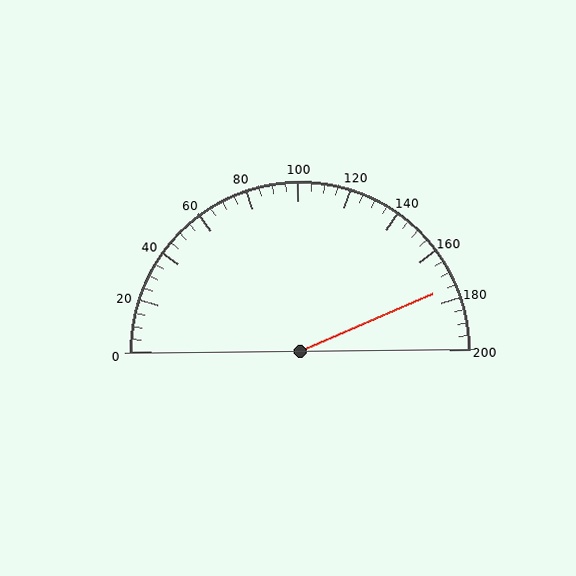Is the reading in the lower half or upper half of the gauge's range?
The reading is in the upper half of the range (0 to 200).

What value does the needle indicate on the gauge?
The needle indicates approximately 175.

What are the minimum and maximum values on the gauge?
The gauge ranges from 0 to 200.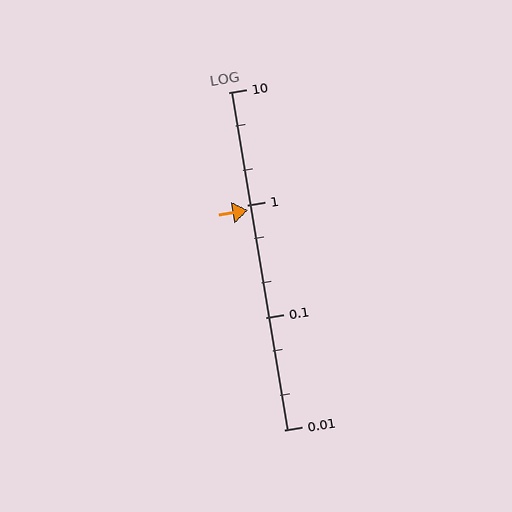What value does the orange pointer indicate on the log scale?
The pointer indicates approximately 0.89.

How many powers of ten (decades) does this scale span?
The scale spans 3 decades, from 0.01 to 10.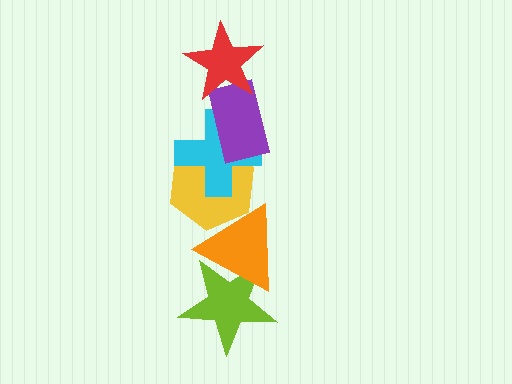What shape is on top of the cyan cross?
The purple rectangle is on top of the cyan cross.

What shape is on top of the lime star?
The orange triangle is on top of the lime star.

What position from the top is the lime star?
The lime star is 6th from the top.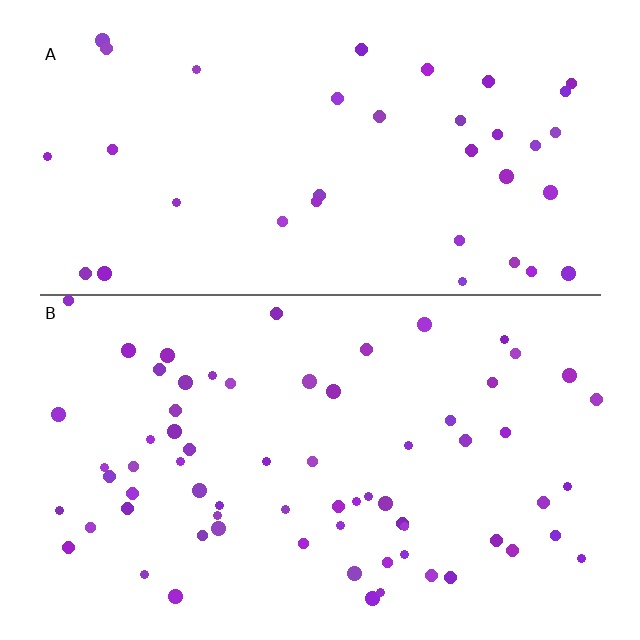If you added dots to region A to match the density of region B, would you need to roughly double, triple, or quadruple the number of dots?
Approximately double.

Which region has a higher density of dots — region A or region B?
B (the bottom).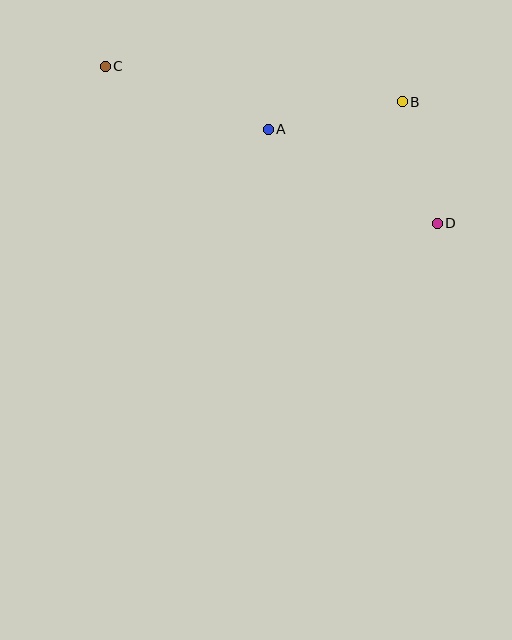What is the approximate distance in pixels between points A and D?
The distance between A and D is approximately 194 pixels.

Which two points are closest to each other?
Points B and D are closest to each other.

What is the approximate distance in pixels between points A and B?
The distance between A and B is approximately 137 pixels.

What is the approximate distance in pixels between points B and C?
The distance between B and C is approximately 299 pixels.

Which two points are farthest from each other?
Points C and D are farthest from each other.